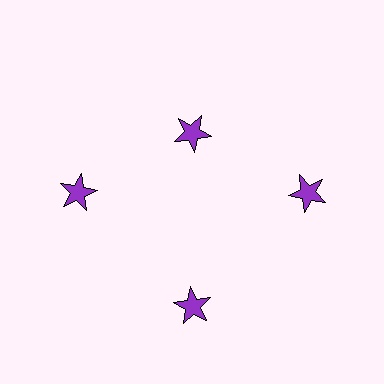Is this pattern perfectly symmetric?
No. The 4 purple stars are arranged in a ring, but one element near the 12 o'clock position is pulled inward toward the center, breaking the 4-fold rotational symmetry.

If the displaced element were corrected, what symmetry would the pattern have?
It would have 4-fold rotational symmetry — the pattern would map onto itself every 90 degrees.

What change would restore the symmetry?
The symmetry would be restored by moving it outward, back onto the ring so that all 4 stars sit at equal angles and equal distance from the center.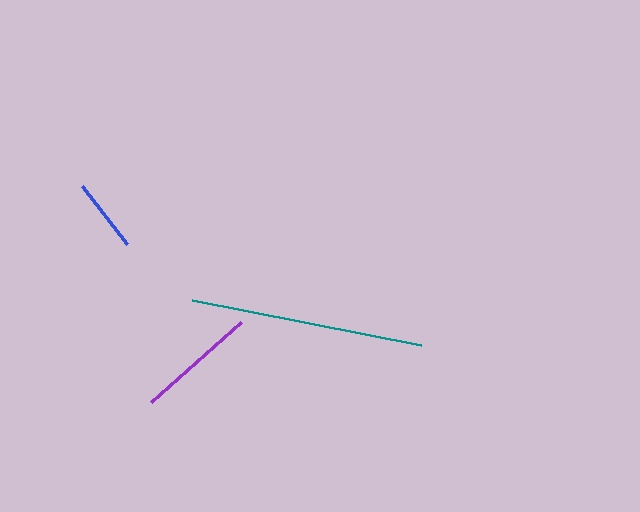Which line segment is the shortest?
The blue line is the shortest at approximately 73 pixels.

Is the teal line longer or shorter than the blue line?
The teal line is longer than the blue line.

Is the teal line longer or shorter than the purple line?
The teal line is longer than the purple line.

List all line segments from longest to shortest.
From longest to shortest: teal, purple, blue.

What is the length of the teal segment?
The teal segment is approximately 233 pixels long.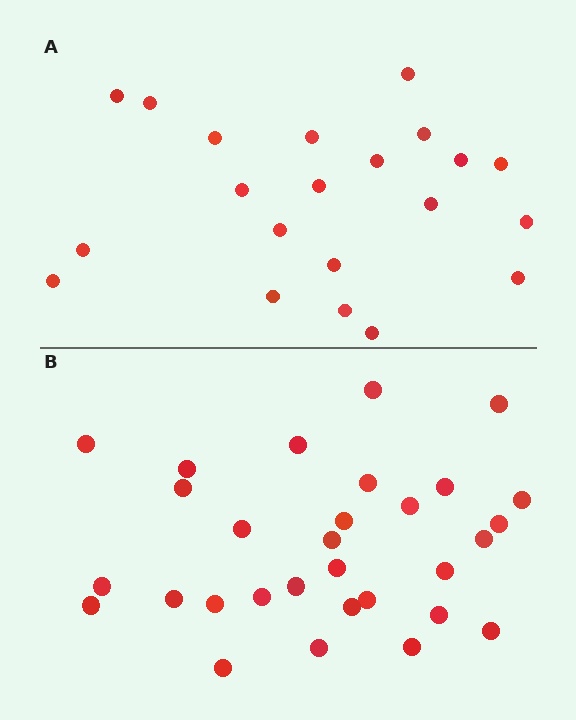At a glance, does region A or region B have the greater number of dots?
Region B (the bottom region) has more dots.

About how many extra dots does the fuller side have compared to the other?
Region B has roughly 8 or so more dots than region A.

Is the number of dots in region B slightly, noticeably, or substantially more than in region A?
Region B has noticeably more, but not dramatically so. The ratio is roughly 1.4 to 1.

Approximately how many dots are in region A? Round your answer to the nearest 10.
About 20 dots. (The exact count is 21, which rounds to 20.)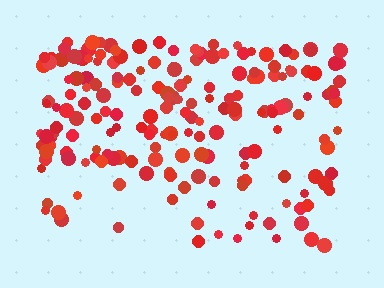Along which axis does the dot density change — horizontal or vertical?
Vertical.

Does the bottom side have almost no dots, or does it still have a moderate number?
Still a moderate number, just noticeably fewer than the top.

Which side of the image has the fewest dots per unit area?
The bottom.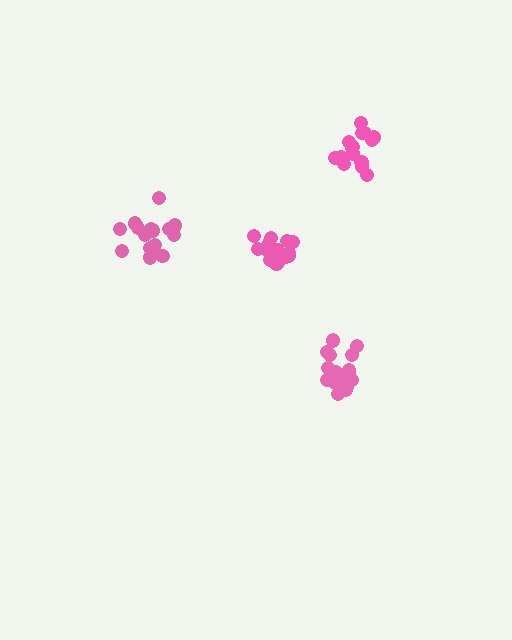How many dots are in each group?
Group 1: 15 dots, Group 2: 15 dots, Group 3: 19 dots, Group 4: 19 dots (68 total).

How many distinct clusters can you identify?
There are 4 distinct clusters.